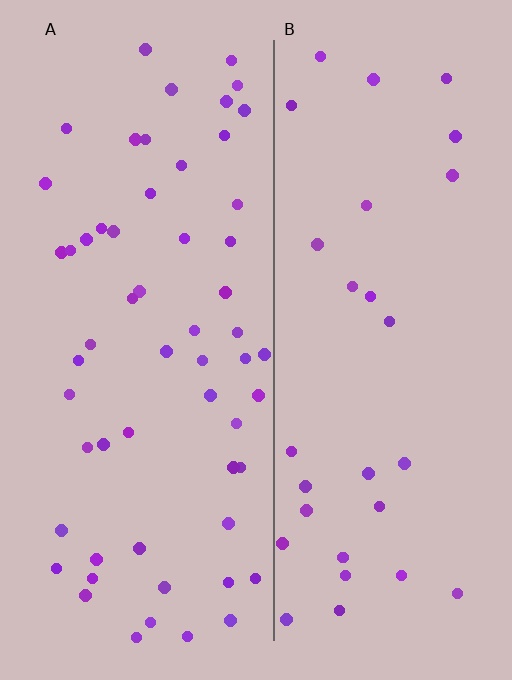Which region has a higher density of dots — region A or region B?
A (the left).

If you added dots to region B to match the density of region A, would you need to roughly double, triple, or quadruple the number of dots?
Approximately double.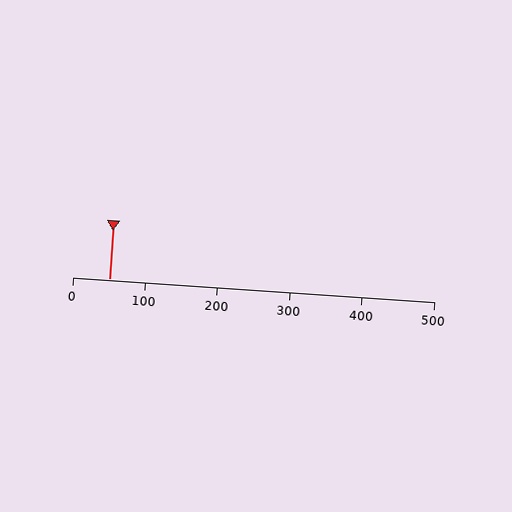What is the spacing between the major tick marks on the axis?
The major ticks are spaced 100 apart.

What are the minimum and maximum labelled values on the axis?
The axis runs from 0 to 500.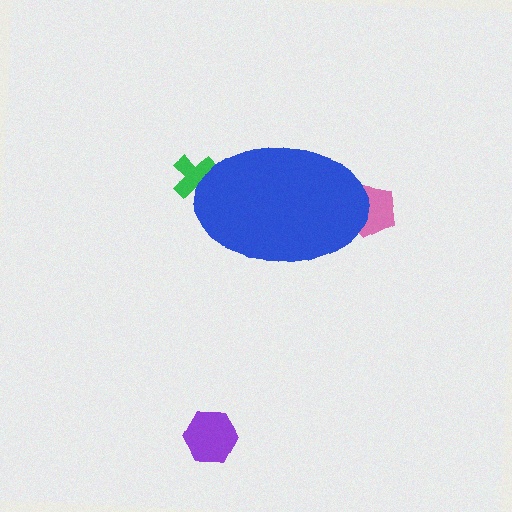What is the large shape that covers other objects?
A blue ellipse.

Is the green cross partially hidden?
Yes, the green cross is partially hidden behind the blue ellipse.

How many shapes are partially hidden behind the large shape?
2 shapes are partially hidden.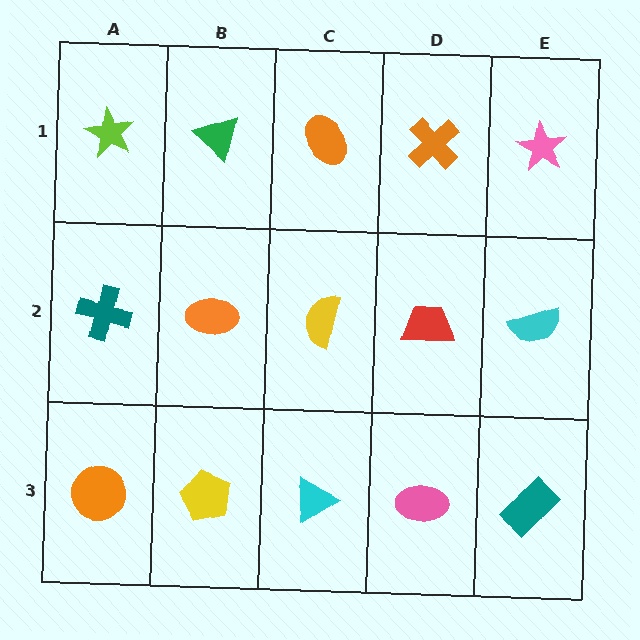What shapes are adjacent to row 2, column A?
A lime star (row 1, column A), an orange circle (row 3, column A), an orange ellipse (row 2, column B).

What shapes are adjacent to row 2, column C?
An orange ellipse (row 1, column C), a cyan triangle (row 3, column C), an orange ellipse (row 2, column B), a red trapezoid (row 2, column D).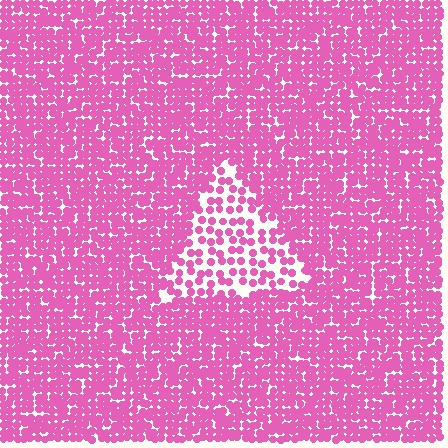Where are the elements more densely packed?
The elements are more densely packed outside the triangle boundary.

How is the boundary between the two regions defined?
The boundary is defined by a change in element density (approximately 2.2x ratio). All elements are the same color, size, and shape.